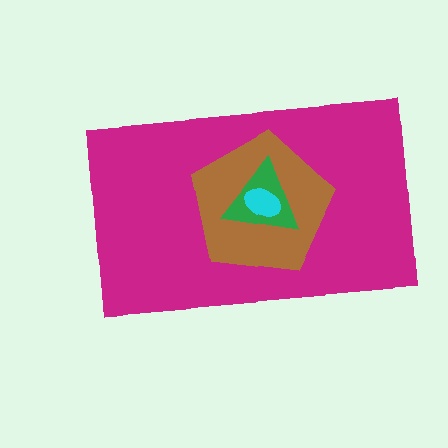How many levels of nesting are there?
4.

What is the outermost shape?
The magenta rectangle.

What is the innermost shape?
The cyan ellipse.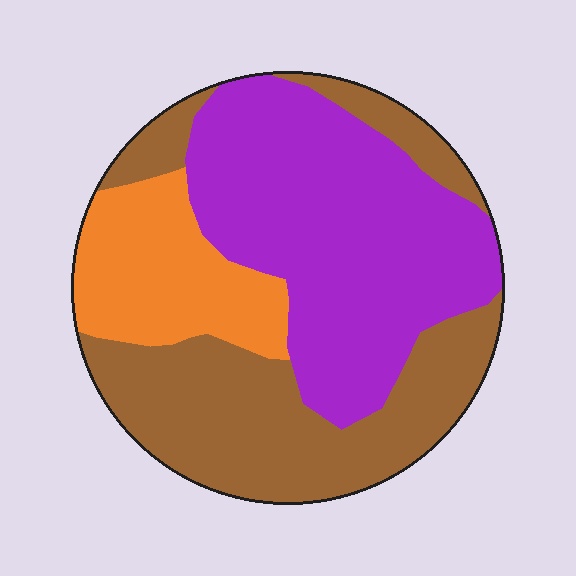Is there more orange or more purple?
Purple.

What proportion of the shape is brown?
Brown covers 39% of the shape.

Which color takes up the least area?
Orange, at roughly 20%.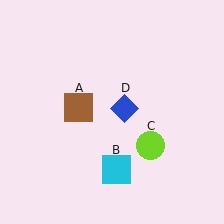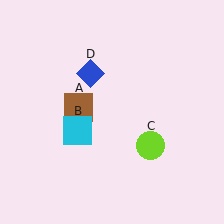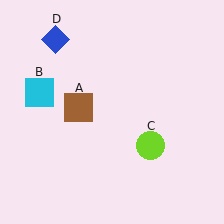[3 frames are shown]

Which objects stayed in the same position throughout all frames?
Brown square (object A) and lime circle (object C) remained stationary.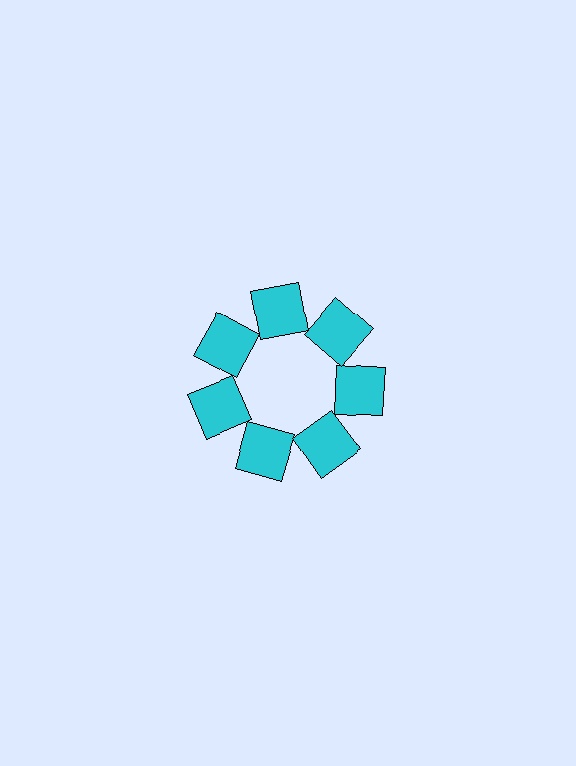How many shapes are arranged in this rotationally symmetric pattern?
There are 7 shapes, arranged in 7 groups of 1.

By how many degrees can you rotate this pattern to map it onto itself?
The pattern maps onto itself every 51 degrees of rotation.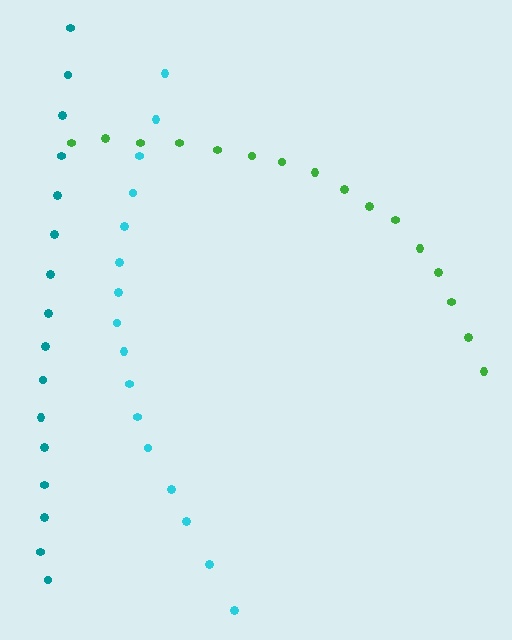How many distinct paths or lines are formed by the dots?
There are 3 distinct paths.